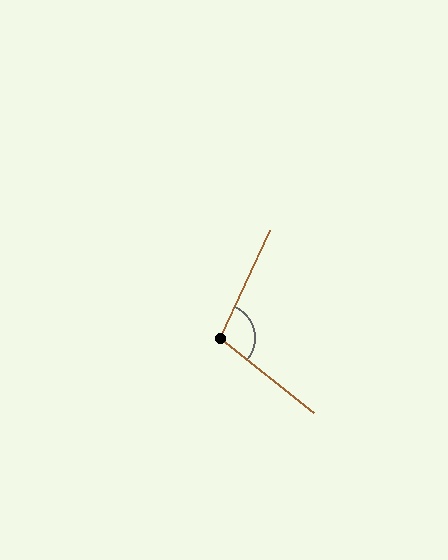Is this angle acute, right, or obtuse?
It is obtuse.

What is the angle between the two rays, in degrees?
Approximately 104 degrees.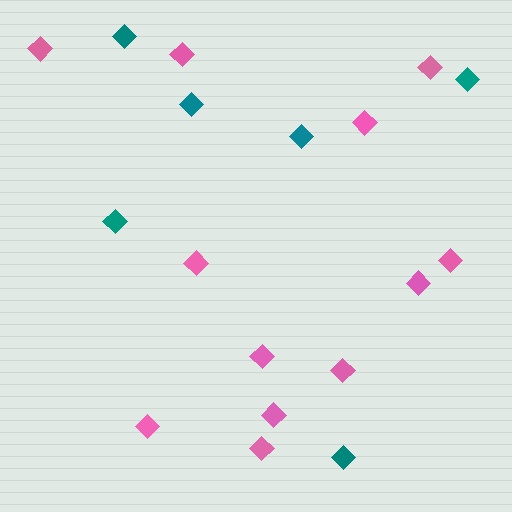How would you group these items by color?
There are 2 groups: one group of pink diamonds (12) and one group of teal diamonds (6).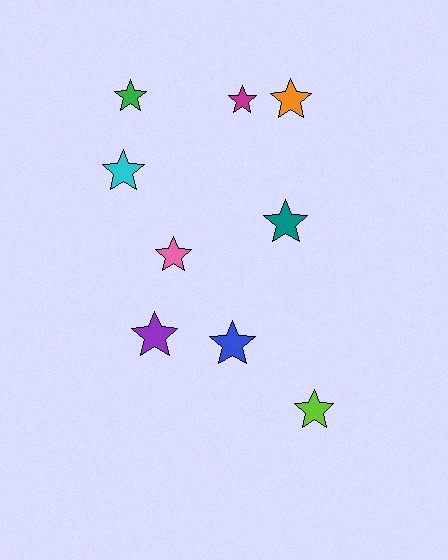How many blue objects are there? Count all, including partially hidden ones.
There is 1 blue object.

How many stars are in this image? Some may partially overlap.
There are 9 stars.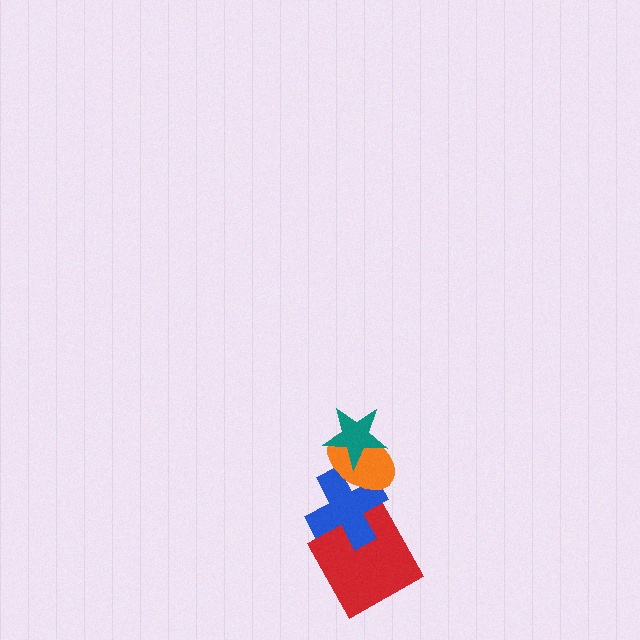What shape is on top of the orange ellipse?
The teal star is on top of the orange ellipse.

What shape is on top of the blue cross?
The orange ellipse is on top of the blue cross.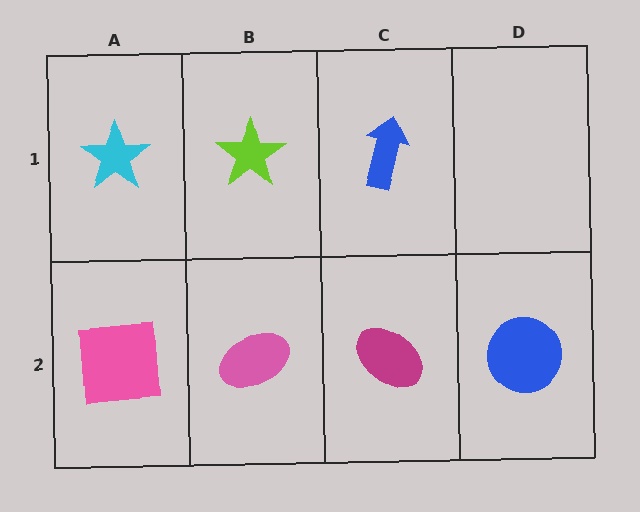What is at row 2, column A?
A pink square.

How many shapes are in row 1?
3 shapes.